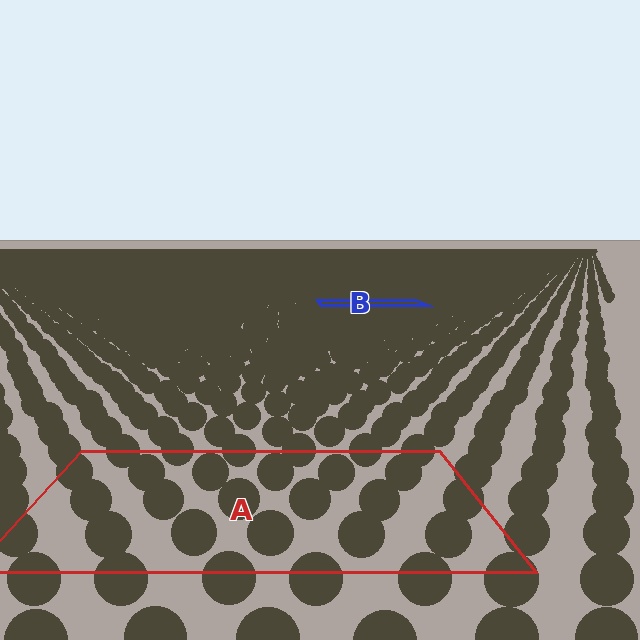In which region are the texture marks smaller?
The texture marks are smaller in region B, because it is farther away.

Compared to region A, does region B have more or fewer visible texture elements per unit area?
Region B has more texture elements per unit area — they are packed more densely because it is farther away.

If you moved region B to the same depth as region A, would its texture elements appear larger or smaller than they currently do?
They would appear larger. At a closer depth, the same texture elements are projected at a bigger on-screen size.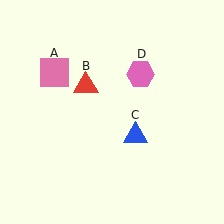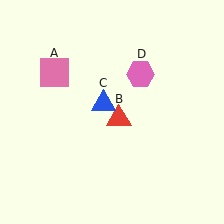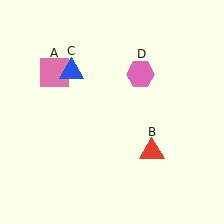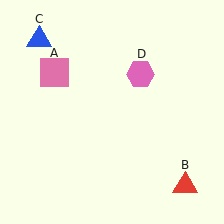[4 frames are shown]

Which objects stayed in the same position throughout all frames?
Pink square (object A) and pink hexagon (object D) remained stationary.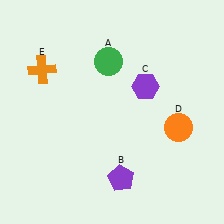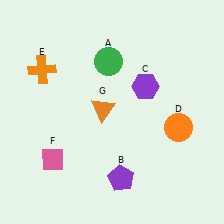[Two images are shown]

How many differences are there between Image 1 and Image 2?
There are 2 differences between the two images.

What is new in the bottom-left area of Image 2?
A pink diamond (F) was added in the bottom-left area of Image 2.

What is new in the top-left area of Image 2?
An orange triangle (G) was added in the top-left area of Image 2.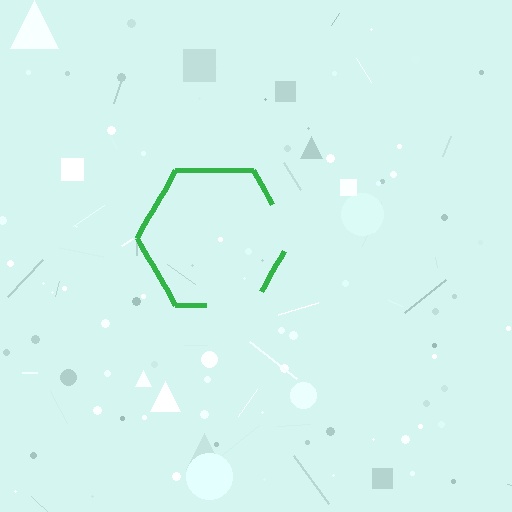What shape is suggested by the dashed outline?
The dashed outline suggests a hexagon.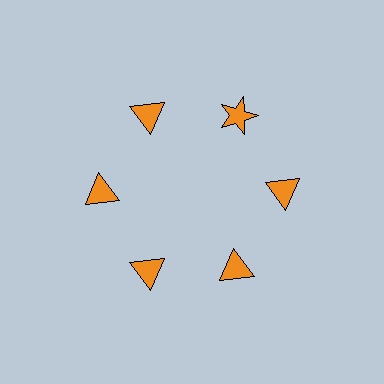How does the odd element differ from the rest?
It has a different shape: star instead of triangle.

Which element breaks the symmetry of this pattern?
The orange star at roughly the 1 o'clock position breaks the symmetry. All other shapes are orange triangles.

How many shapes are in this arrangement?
There are 6 shapes arranged in a ring pattern.